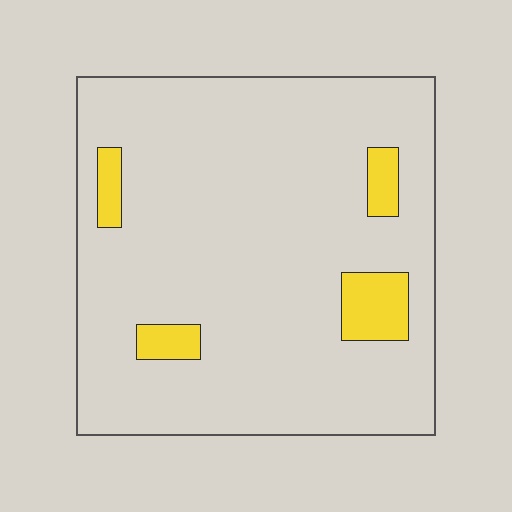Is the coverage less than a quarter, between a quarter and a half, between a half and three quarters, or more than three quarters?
Less than a quarter.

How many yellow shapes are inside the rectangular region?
4.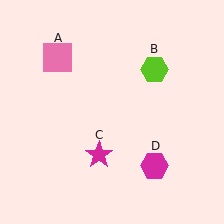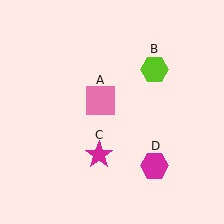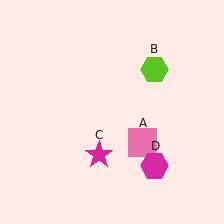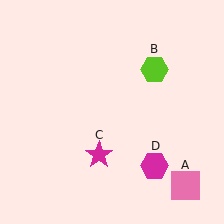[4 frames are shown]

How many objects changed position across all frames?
1 object changed position: pink square (object A).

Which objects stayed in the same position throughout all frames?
Lime hexagon (object B) and magenta star (object C) and magenta hexagon (object D) remained stationary.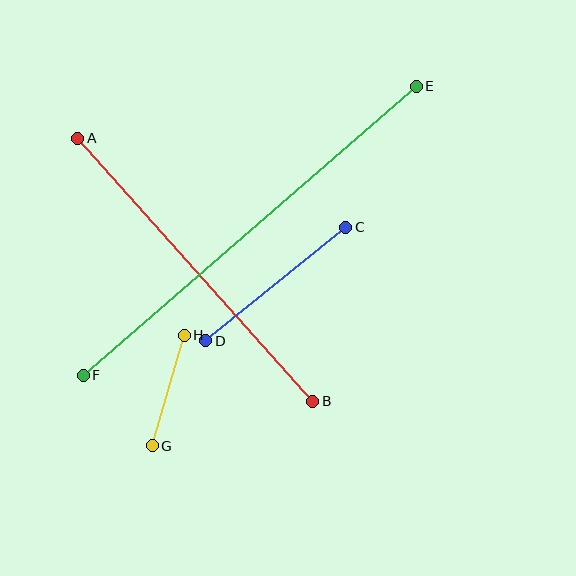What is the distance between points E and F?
The distance is approximately 441 pixels.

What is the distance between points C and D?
The distance is approximately 180 pixels.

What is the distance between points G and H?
The distance is approximately 115 pixels.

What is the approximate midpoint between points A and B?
The midpoint is at approximately (195, 270) pixels.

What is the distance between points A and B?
The distance is approximately 353 pixels.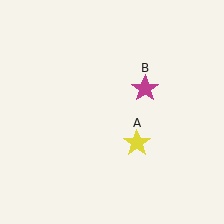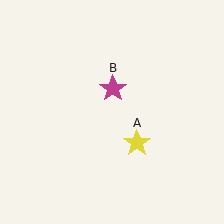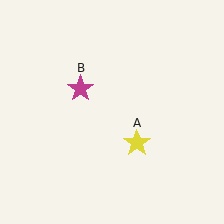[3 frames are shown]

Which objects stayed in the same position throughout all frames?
Yellow star (object A) remained stationary.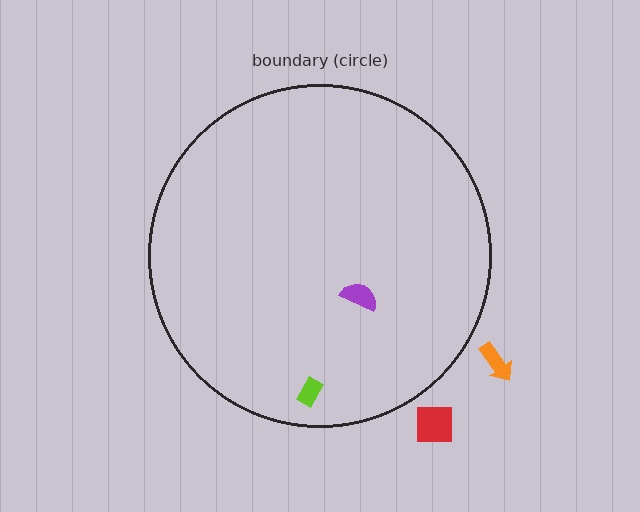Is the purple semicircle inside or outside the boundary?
Inside.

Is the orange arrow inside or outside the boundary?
Outside.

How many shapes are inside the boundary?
2 inside, 2 outside.